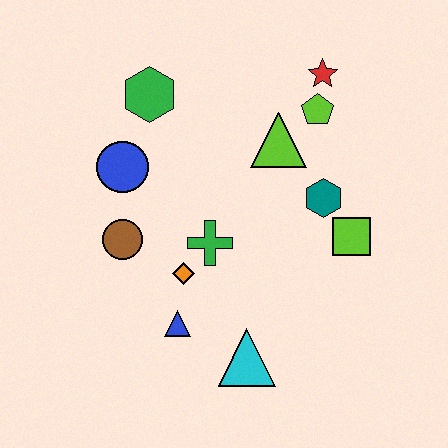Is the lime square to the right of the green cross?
Yes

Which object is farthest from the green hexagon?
The cyan triangle is farthest from the green hexagon.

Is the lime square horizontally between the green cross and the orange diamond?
No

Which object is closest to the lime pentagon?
The red star is closest to the lime pentagon.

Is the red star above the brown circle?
Yes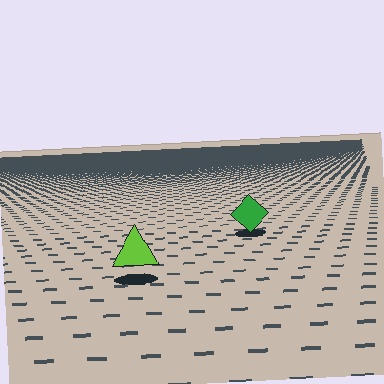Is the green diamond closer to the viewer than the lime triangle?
No. The lime triangle is closer — you can tell from the texture gradient: the ground texture is coarser near it.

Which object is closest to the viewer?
The lime triangle is closest. The texture marks near it are larger and more spread out.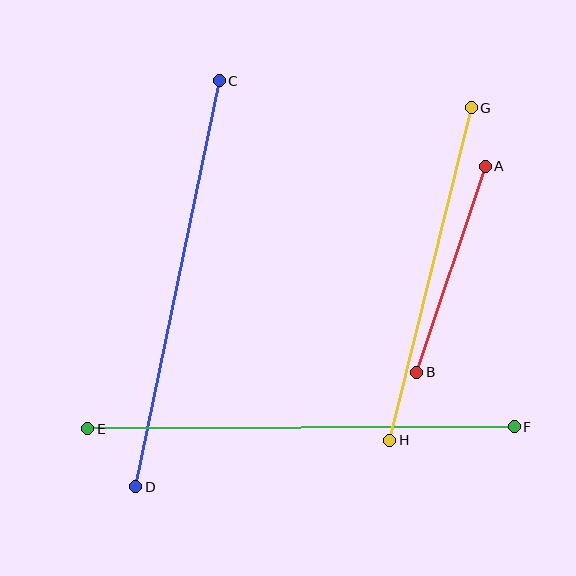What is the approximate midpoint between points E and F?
The midpoint is at approximately (301, 428) pixels.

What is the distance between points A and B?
The distance is approximately 218 pixels.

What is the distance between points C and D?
The distance is approximately 415 pixels.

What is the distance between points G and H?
The distance is approximately 343 pixels.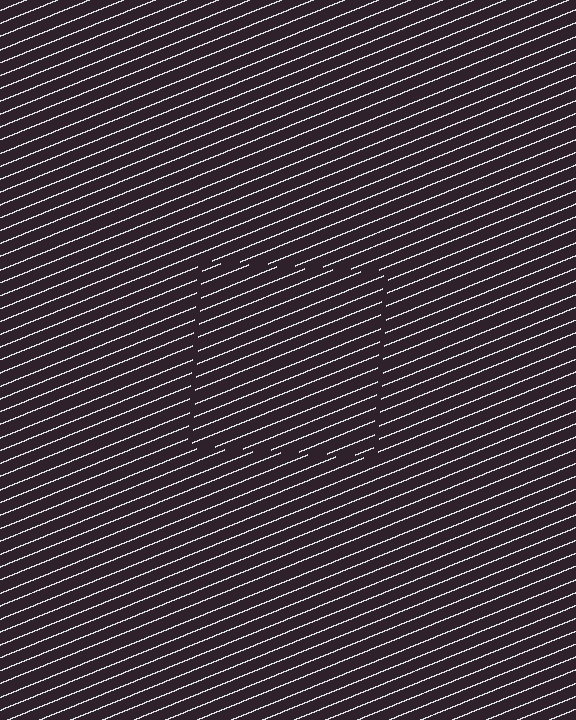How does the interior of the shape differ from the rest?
The interior of the shape contains the same grating, shifted by half a period — the contour is defined by the phase discontinuity where line-ends from the inner and outer gratings abut.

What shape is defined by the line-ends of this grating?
An illusory square. The interior of the shape contains the same grating, shifted by half a period — the contour is defined by the phase discontinuity where line-ends from the inner and outer gratings abut.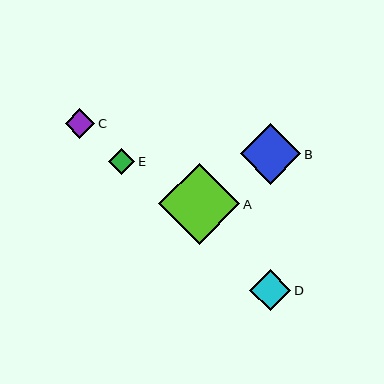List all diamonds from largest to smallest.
From largest to smallest: A, B, D, C, E.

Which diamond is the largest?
Diamond A is the largest with a size of approximately 81 pixels.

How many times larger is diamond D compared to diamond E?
Diamond D is approximately 1.6 times the size of diamond E.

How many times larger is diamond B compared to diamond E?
Diamond B is approximately 2.3 times the size of diamond E.